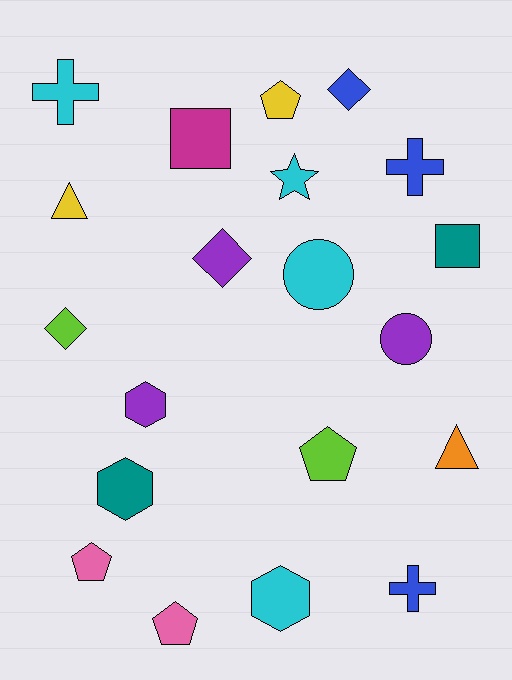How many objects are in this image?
There are 20 objects.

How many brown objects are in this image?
There are no brown objects.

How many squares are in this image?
There are 2 squares.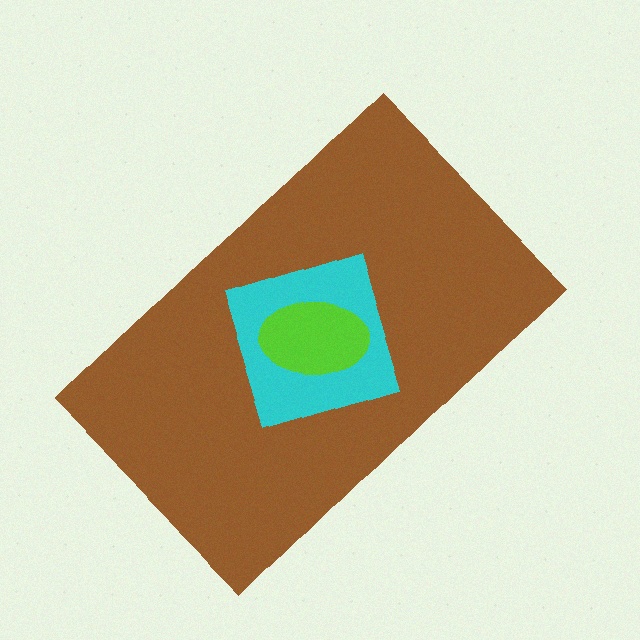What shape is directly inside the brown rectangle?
The cyan diamond.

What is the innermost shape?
The lime ellipse.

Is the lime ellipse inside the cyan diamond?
Yes.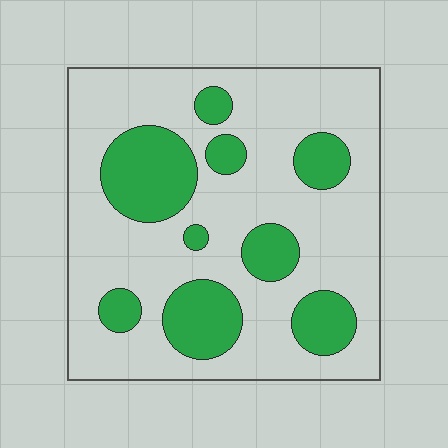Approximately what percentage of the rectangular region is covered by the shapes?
Approximately 25%.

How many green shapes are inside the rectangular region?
9.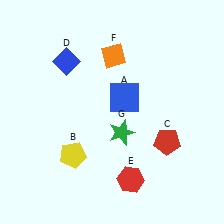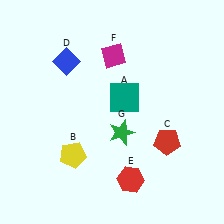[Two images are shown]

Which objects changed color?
A changed from blue to teal. F changed from orange to magenta.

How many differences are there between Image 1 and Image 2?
There are 2 differences between the two images.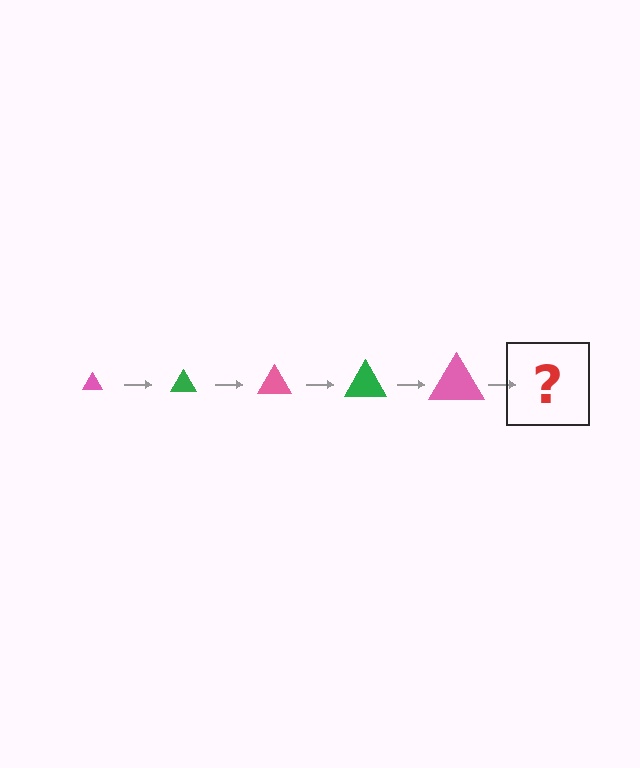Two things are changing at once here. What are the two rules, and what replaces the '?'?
The two rules are that the triangle grows larger each step and the color cycles through pink and green. The '?' should be a green triangle, larger than the previous one.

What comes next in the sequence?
The next element should be a green triangle, larger than the previous one.